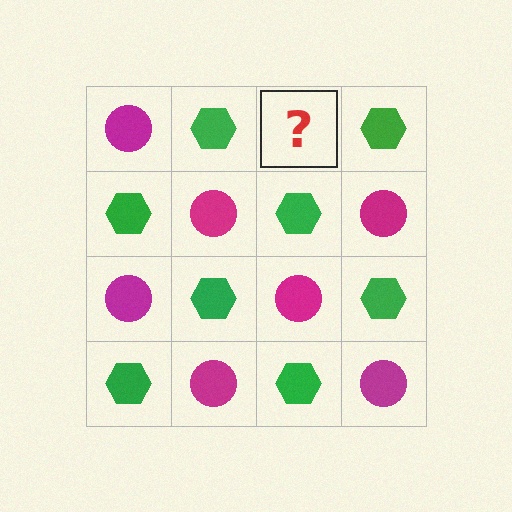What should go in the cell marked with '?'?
The missing cell should contain a magenta circle.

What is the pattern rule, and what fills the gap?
The rule is that it alternates magenta circle and green hexagon in a checkerboard pattern. The gap should be filled with a magenta circle.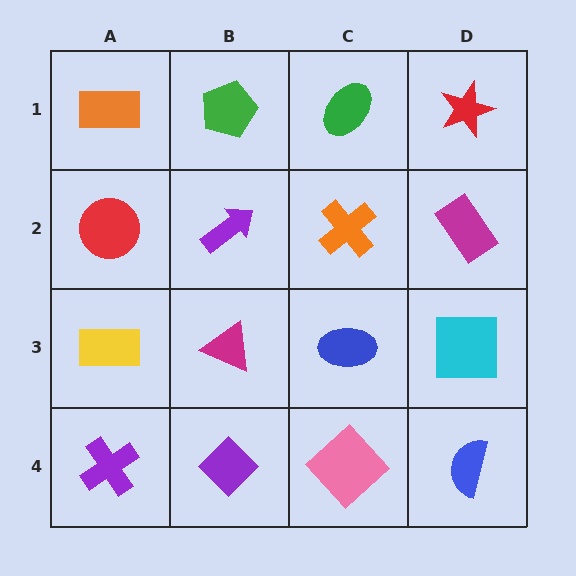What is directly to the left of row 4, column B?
A purple cross.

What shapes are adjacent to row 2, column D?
A red star (row 1, column D), a cyan square (row 3, column D), an orange cross (row 2, column C).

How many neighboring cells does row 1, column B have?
3.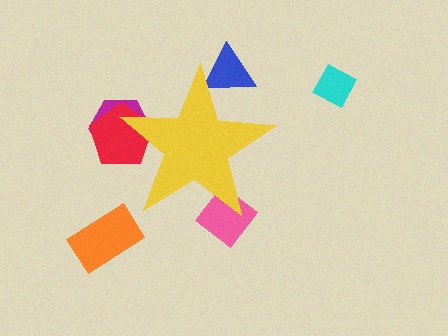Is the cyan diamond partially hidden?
No, the cyan diamond is fully visible.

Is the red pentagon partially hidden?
Yes, the red pentagon is partially hidden behind the yellow star.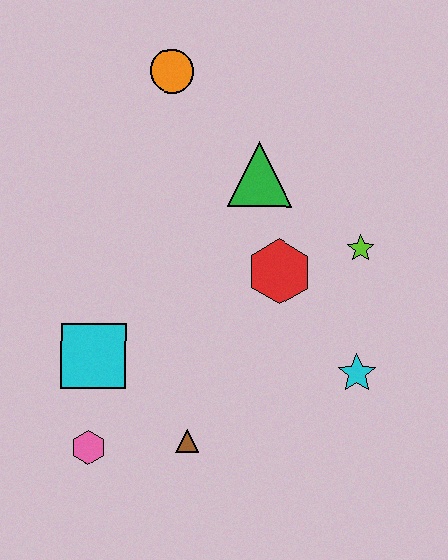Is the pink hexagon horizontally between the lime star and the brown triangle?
No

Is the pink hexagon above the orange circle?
No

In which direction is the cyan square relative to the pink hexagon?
The cyan square is above the pink hexagon.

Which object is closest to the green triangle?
The red hexagon is closest to the green triangle.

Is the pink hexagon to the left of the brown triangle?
Yes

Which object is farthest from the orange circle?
The pink hexagon is farthest from the orange circle.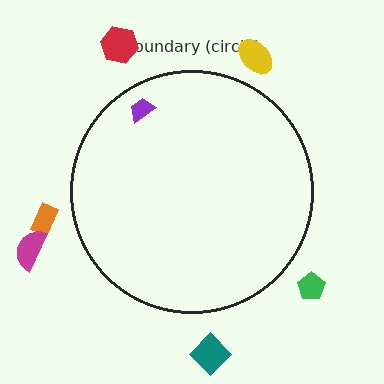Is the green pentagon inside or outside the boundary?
Outside.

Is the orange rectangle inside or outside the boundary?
Outside.